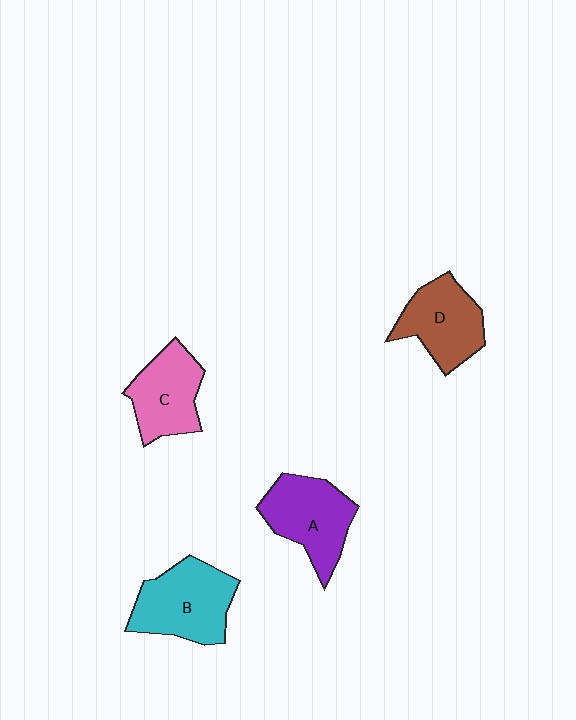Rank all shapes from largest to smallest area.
From largest to smallest: B (cyan), A (purple), D (brown), C (pink).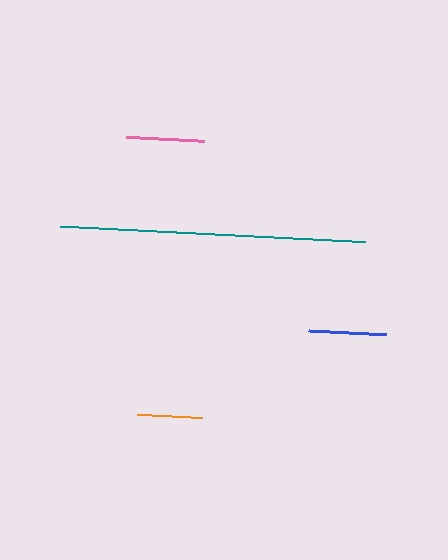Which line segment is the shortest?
The orange line is the shortest at approximately 64 pixels.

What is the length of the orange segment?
The orange segment is approximately 64 pixels long.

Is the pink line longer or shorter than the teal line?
The teal line is longer than the pink line.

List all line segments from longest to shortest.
From longest to shortest: teal, pink, blue, orange.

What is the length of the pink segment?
The pink segment is approximately 78 pixels long.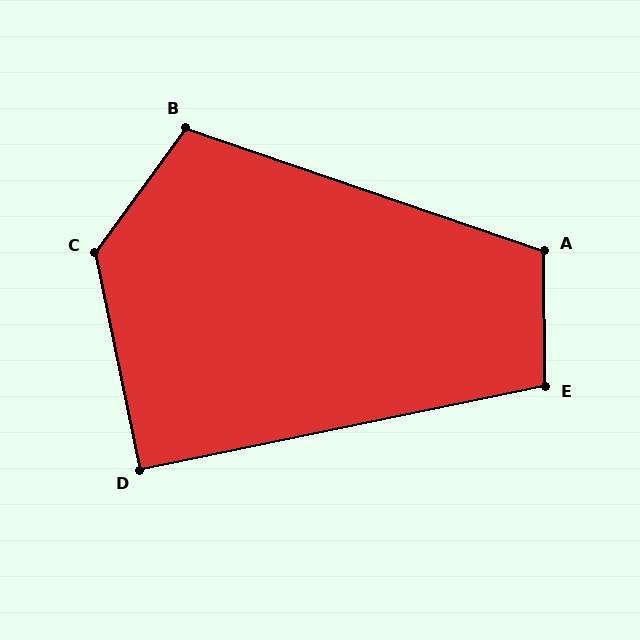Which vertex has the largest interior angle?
C, at approximately 133 degrees.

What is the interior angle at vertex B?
Approximately 107 degrees (obtuse).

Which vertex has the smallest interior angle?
D, at approximately 90 degrees.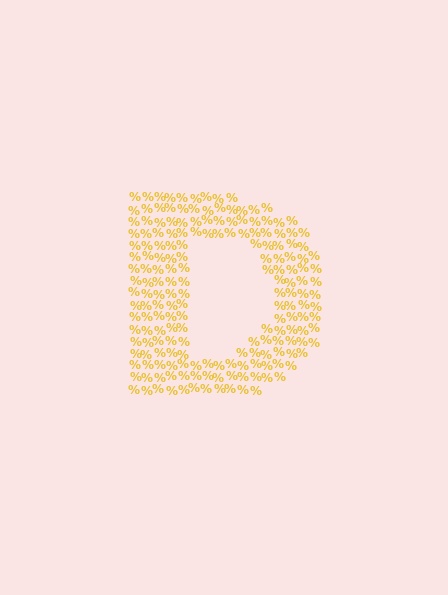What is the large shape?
The large shape is the letter D.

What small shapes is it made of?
It is made of small percent signs.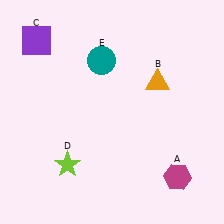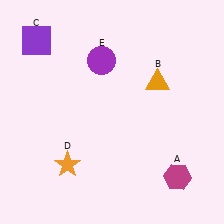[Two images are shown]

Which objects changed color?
D changed from lime to orange. E changed from teal to purple.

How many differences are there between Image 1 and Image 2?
There are 2 differences between the two images.